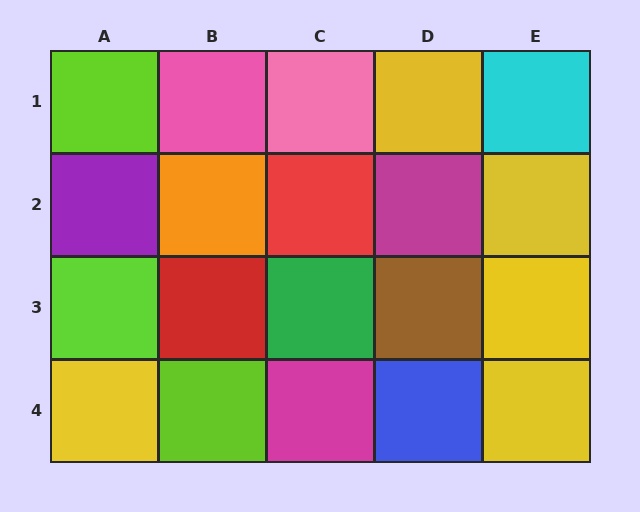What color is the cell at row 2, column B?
Orange.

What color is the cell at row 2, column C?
Red.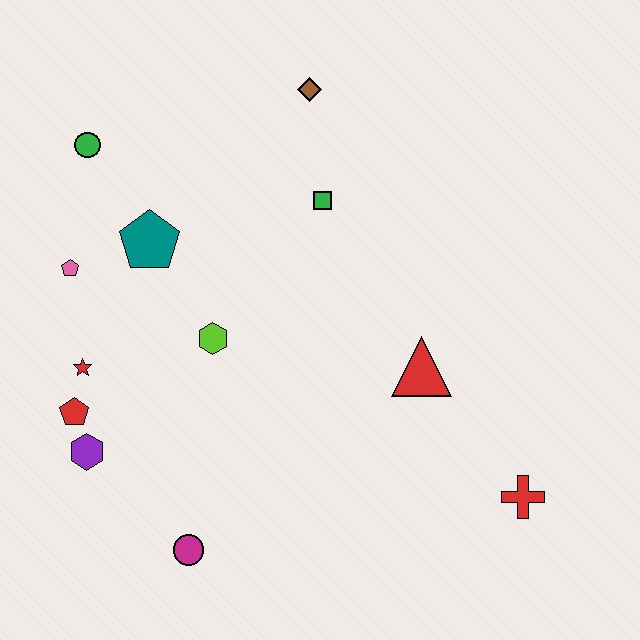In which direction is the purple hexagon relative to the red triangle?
The purple hexagon is to the left of the red triangle.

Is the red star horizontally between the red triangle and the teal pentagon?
No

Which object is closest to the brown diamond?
The green square is closest to the brown diamond.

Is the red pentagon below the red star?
Yes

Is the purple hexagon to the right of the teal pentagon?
No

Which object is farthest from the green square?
The magenta circle is farthest from the green square.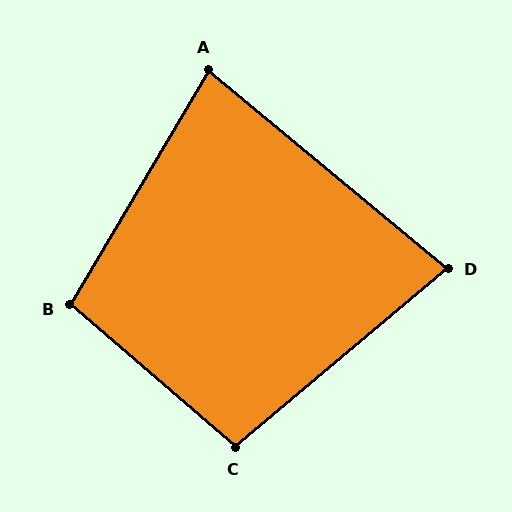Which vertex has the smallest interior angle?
D, at approximately 80 degrees.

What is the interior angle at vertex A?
Approximately 81 degrees (acute).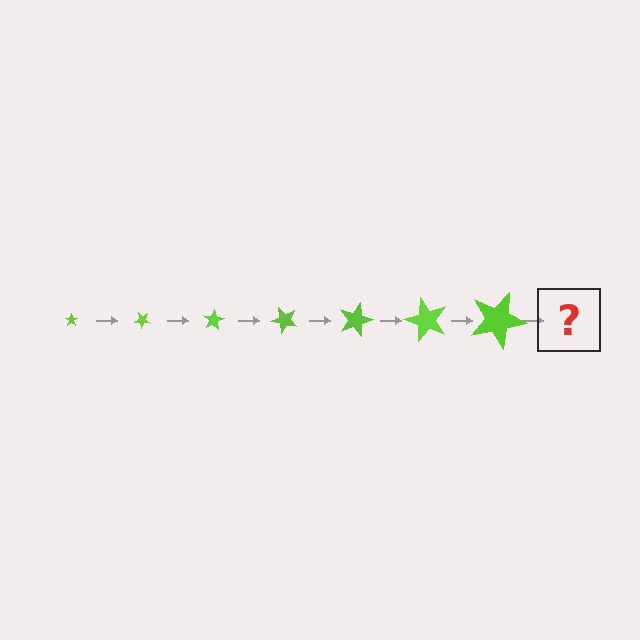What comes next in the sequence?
The next element should be a star, larger than the previous one and rotated 280 degrees from the start.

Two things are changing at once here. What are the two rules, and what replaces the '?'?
The two rules are that the star grows larger each step and it rotates 40 degrees each step. The '?' should be a star, larger than the previous one and rotated 280 degrees from the start.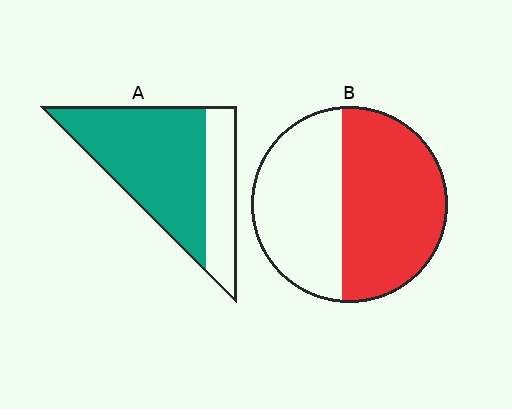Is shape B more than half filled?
Yes.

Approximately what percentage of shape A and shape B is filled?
A is approximately 70% and B is approximately 55%.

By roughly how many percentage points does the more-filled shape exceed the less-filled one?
By roughly 15 percentage points (A over B).